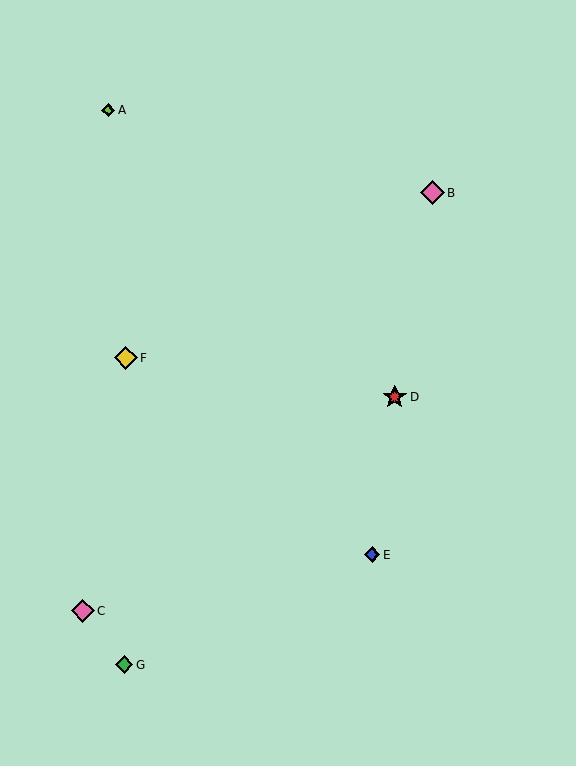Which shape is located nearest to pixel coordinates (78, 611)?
The pink diamond (labeled C) at (83, 611) is nearest to that location.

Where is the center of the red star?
The center of the red star is at (395, 397).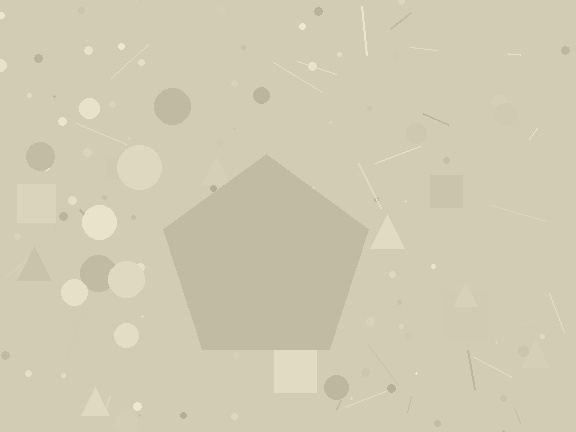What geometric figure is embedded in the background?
A pentagon is embedded in the background.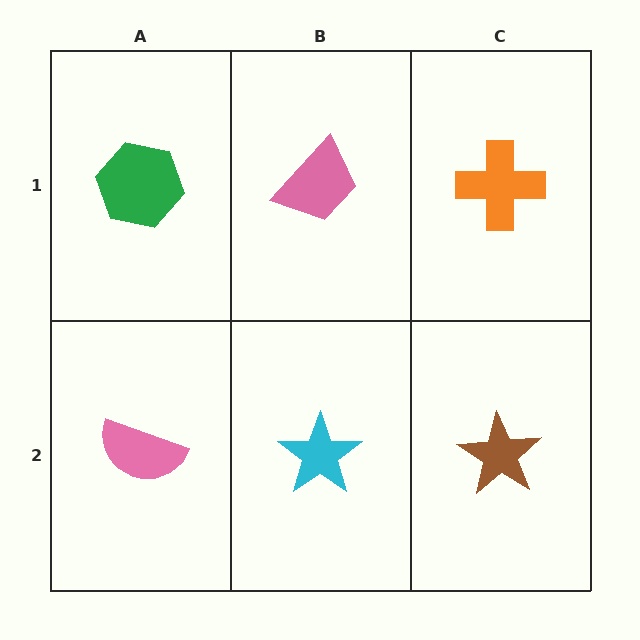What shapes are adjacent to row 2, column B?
A pink trapezoid (row 1, column B), a pink semicircle (row 2, column A), a brown star (row 2, column C).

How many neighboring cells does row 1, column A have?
2.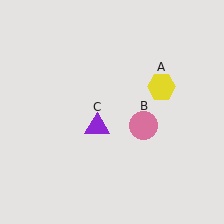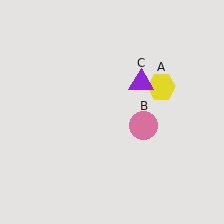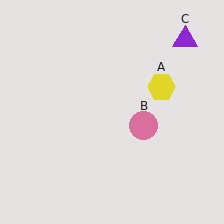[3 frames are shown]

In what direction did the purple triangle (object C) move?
The purple triangle (object C) moved up and to the right.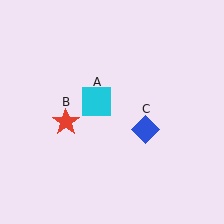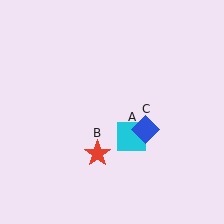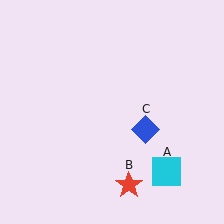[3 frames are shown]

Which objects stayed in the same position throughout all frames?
Blue diamond (object C) remained stationary.